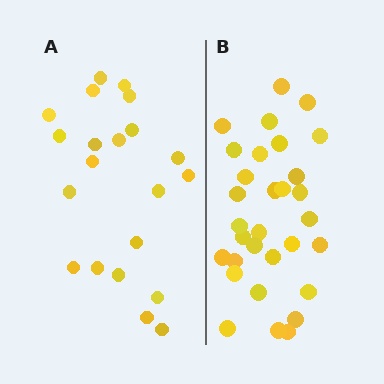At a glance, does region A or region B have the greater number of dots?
Region B (the right region) has more dots.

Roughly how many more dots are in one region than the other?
Region B has roughly 10 or so more dots than region A.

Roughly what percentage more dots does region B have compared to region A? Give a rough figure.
About 50% more.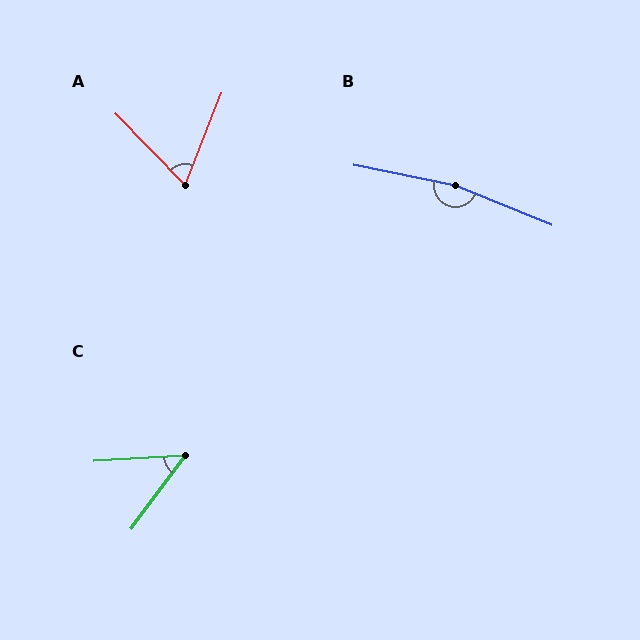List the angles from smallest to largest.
C (50°), A (66°), B (169°).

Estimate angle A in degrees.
Approximately 66 degrees.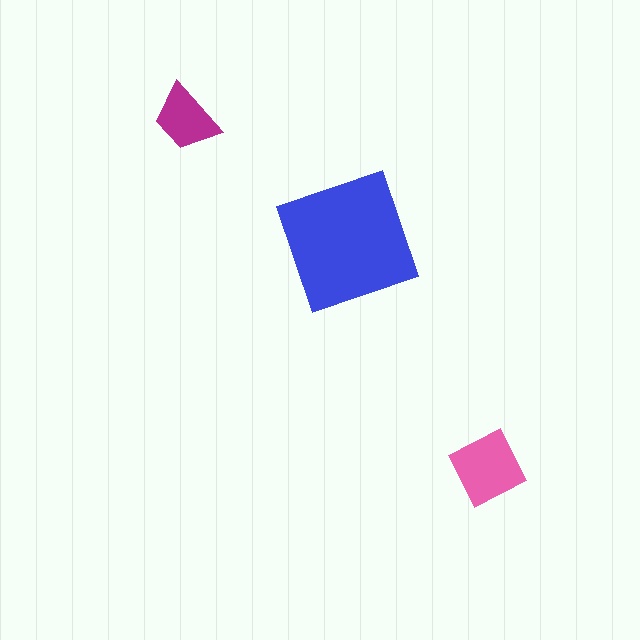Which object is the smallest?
The magenta trapezoid.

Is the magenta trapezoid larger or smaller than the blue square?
Smaller.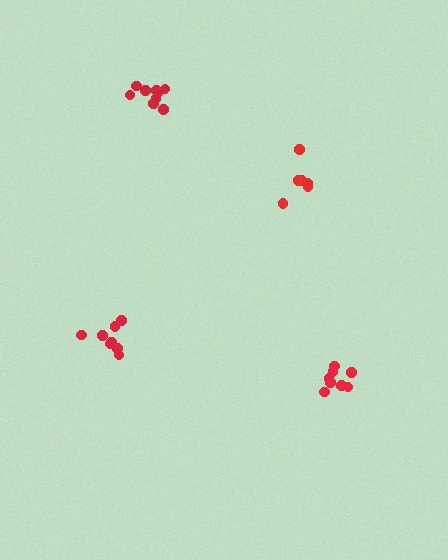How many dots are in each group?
Group 1: 8 dots, Group 2: 6 dots, Group 3: 9 dots, Group 4: 8 dots (31 total).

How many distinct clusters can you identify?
There are 4 distinct clusters.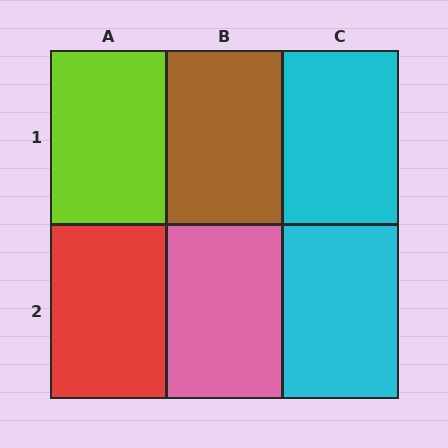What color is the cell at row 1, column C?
Cyan.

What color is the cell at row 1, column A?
Lime.